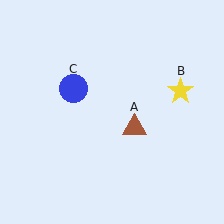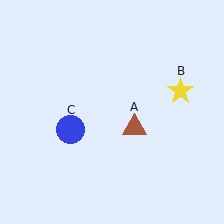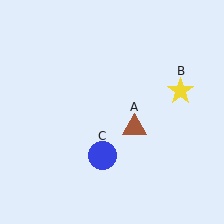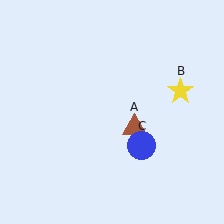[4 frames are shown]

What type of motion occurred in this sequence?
The blue circle (object C) rotated counterclockwise around the center of the scene.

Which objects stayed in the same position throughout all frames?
Brown triangle (object A) and yellow star (object B) remained stationary.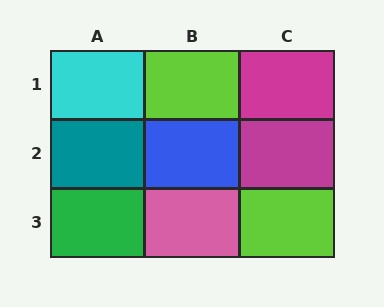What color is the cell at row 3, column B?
Pink.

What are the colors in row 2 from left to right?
Teal, blue, magenta.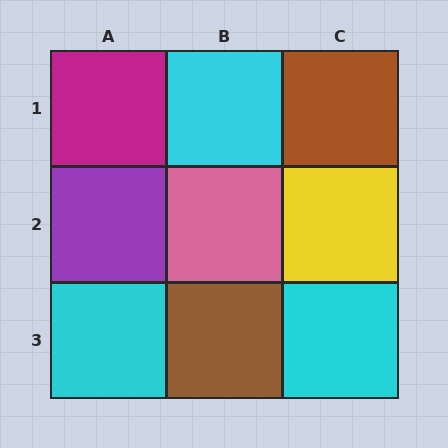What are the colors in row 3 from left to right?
Cyan, brown, cyan.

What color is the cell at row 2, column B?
Pink.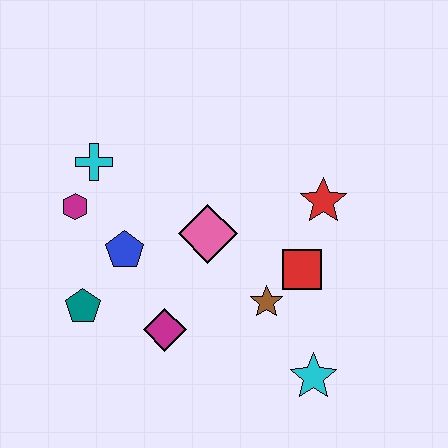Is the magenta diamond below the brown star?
Yes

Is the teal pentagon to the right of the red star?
No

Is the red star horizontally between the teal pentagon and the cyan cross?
No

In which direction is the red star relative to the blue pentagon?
The red star is to the right of the blue pentagon.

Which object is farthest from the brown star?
The cyan cross is farthest from the brown star.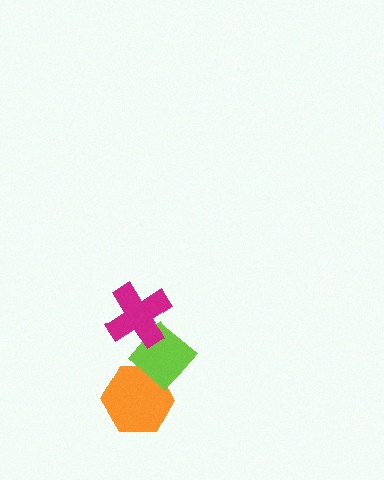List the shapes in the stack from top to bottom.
From top to bottom: the magenta cross, the lime diamond, the orange hexagon.